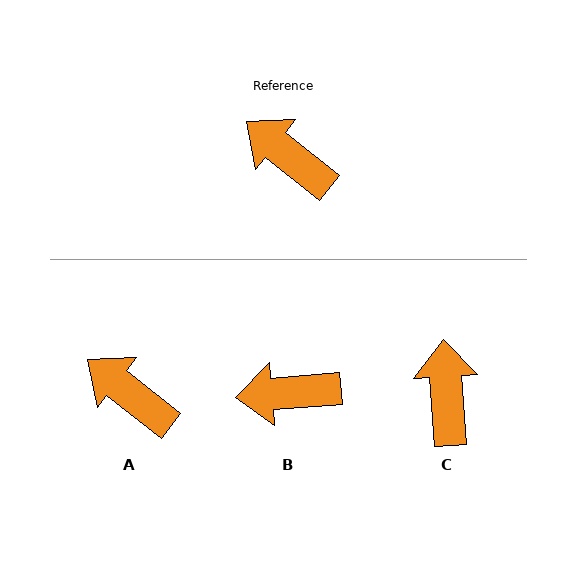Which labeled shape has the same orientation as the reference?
A.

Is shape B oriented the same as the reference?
No, it is off by about 43 degrees.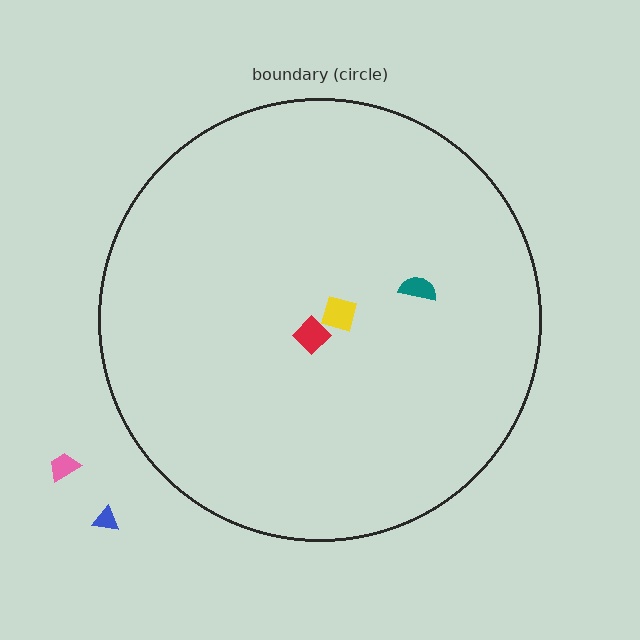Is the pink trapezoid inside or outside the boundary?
Outside.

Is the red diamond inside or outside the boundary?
Inside.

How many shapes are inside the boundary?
3 inside, 2 outside.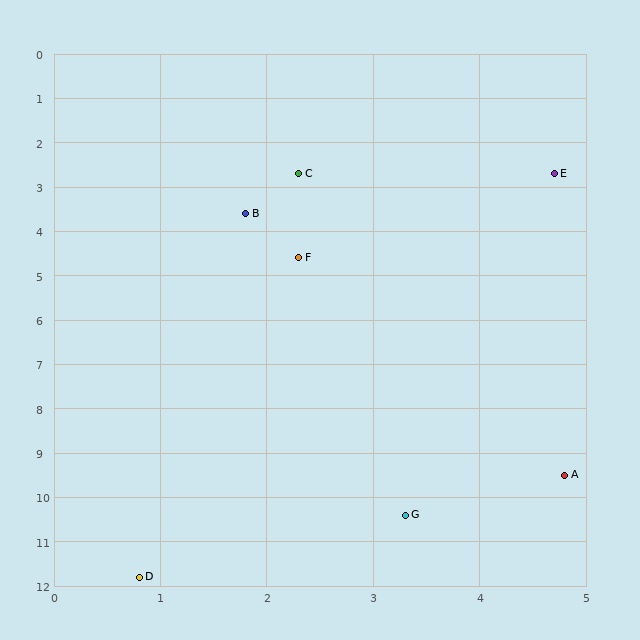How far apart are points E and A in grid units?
Points E and A are about 6.8 grid units apart.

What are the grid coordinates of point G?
Point G is at approximately (3.3, 10.4).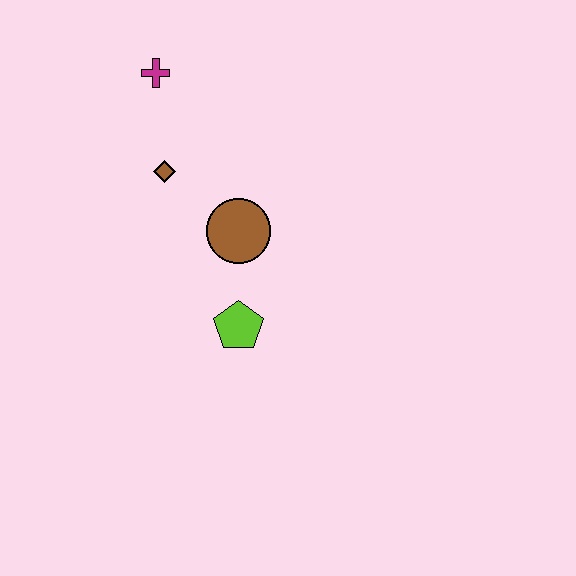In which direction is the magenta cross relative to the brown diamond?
The magenta cross is above the brown diamond.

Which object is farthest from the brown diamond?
The lime pentagon is farthest from the brown diamond.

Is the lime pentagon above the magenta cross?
No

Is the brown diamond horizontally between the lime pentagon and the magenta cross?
Yes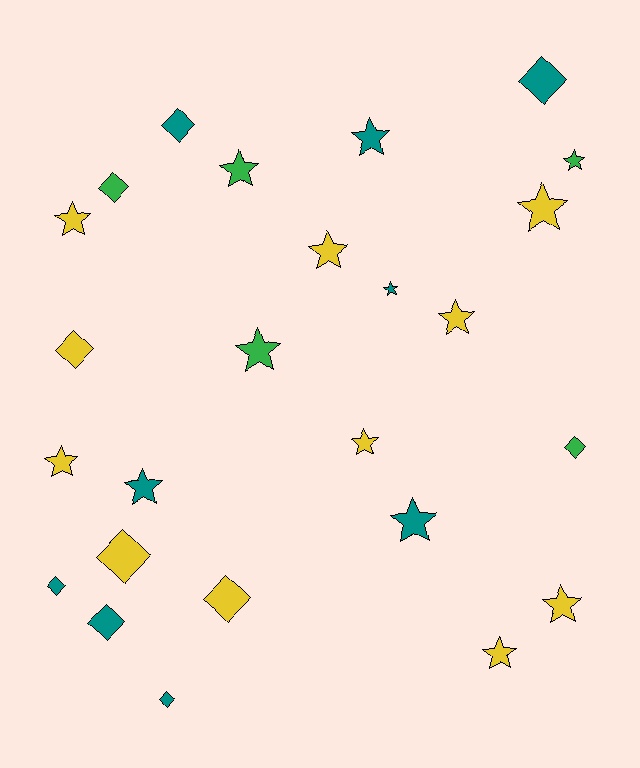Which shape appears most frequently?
Star, with 15 objects.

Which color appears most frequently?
Yellow, with 11 objects.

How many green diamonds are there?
There are 2 green diamonds.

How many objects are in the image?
There are 25 objects.